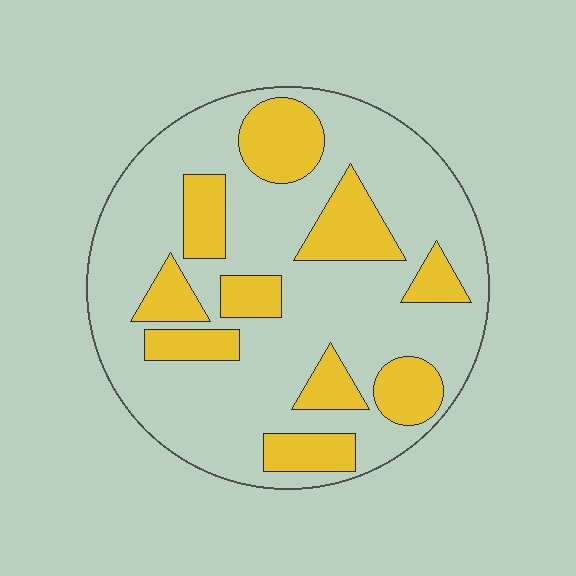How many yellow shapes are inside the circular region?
10.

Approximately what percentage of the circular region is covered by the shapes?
Approximately 30%.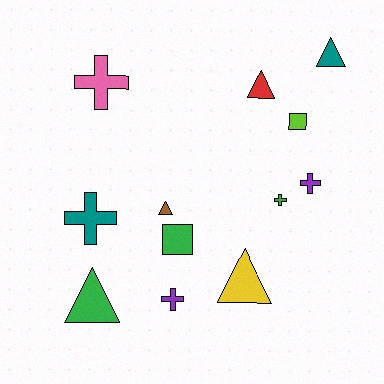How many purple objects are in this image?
There are 2 purple objects.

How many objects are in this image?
There are 12 objects.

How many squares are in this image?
There are 2 squares.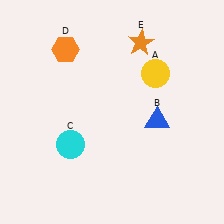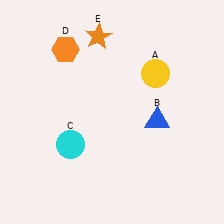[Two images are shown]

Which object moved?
The orange star (E) moved left.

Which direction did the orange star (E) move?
The orange star (E) moved left.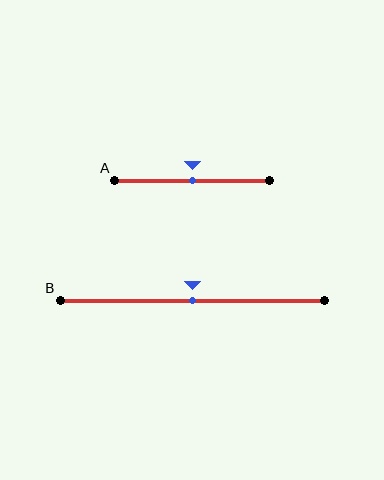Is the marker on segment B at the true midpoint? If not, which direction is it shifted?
Yes, the marker on segment B is at the true midpoint.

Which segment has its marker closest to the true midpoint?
Segment A has its marker closest to the true midpoint.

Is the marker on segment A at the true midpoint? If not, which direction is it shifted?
Yes, the marker on segment A is at the true midpoint.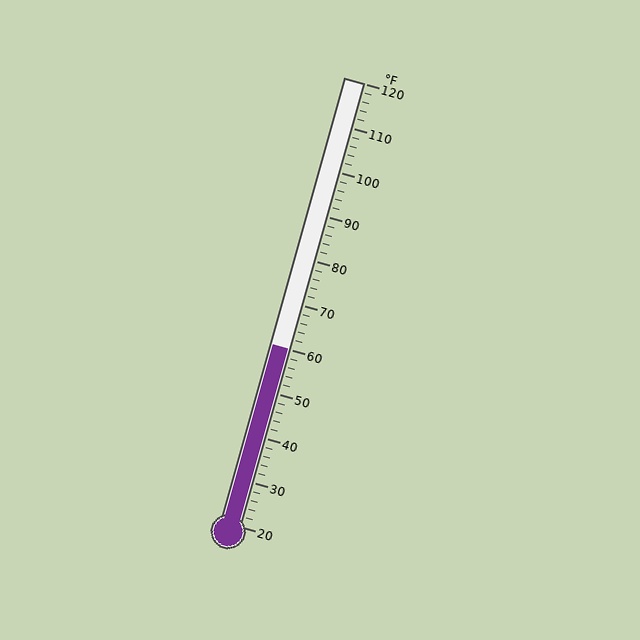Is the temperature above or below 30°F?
The temperature is above 30°F.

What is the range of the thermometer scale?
The thermometer scale ranges from 20°F to 120°F.